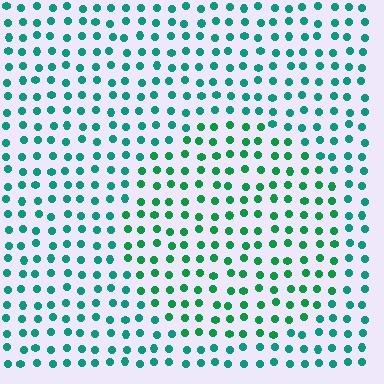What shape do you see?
I see a circle.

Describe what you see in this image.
The image is filled with small teal elements in a uniform arrangement. A circle-shaped region is visible where the elements are tinted to a slightly different hue, forming a subtle color boundary.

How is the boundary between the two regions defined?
The boundary is defined purely by a slight shift in hue (about 25 degrees). Spacing, size, and orientation are identical on both sides.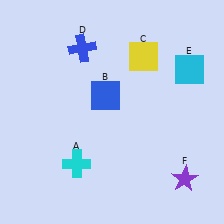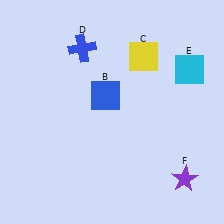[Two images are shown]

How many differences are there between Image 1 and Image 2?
There is 1 difference between the two images.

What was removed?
The cyan cross (A) was removed in Image 2.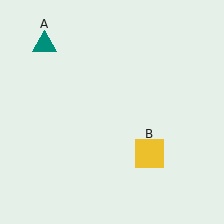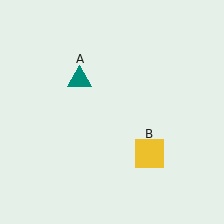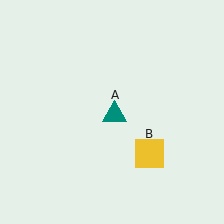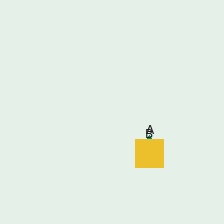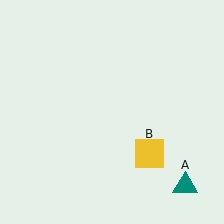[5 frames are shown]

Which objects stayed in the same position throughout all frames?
Yellow square (object B) remained stationary.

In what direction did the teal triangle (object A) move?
The teal triangle (object A) moved down and to the right.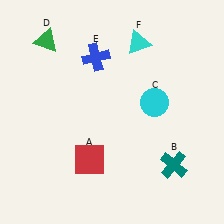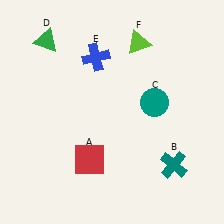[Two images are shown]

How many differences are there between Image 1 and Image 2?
There are 2 differences between the two images.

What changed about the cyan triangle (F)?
In Image 1, F is cyan. In Image 2, it changed to lime.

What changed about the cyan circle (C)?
In Image 1, C is cyan. In Image 2, it changed to teal.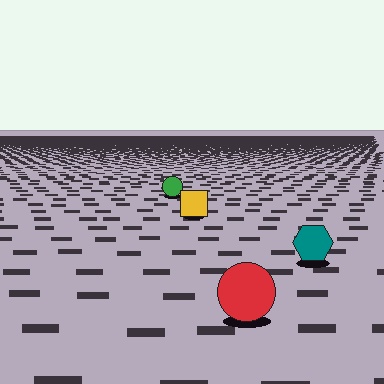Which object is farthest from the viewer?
The green circle is farthest from the viewer. It appears smaller and the ground texture around it is denser.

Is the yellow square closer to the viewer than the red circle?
No. The red circle is closer — you can tell from the texture gradient: the ground texture is coarser near it.